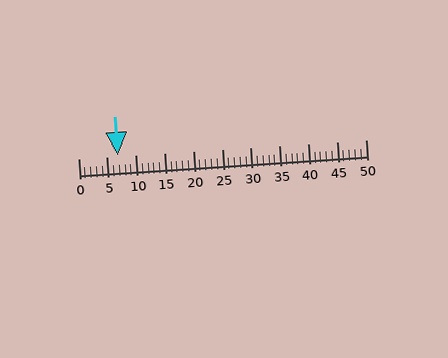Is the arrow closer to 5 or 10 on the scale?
The arrow is closer to 5.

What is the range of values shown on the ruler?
The ruler shows values from 0 to 50.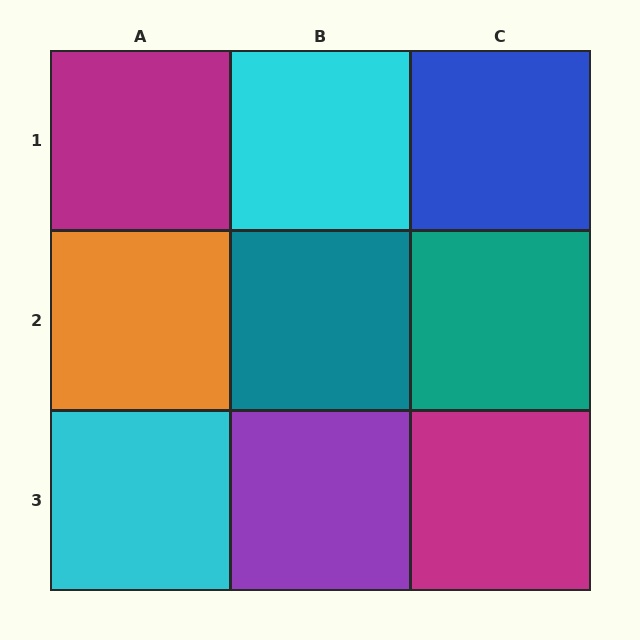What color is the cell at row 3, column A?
Cyan.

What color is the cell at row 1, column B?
Cyan.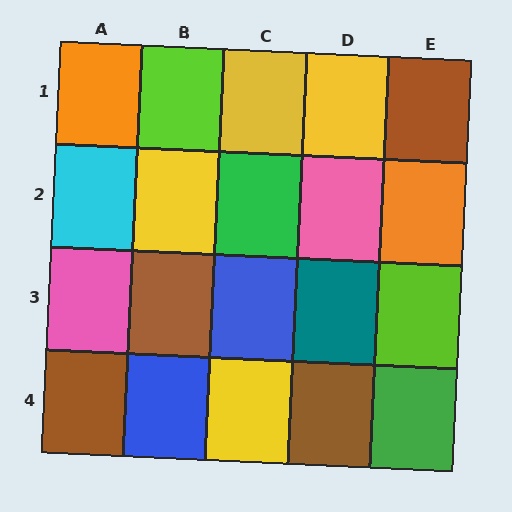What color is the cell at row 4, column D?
Brown.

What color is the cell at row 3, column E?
Lime.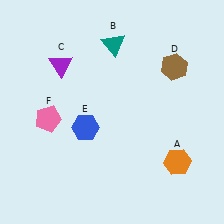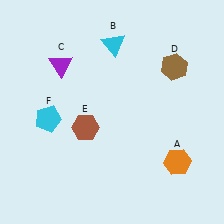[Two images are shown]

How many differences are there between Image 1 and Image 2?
There are 3 differences between the two images.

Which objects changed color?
B changed from teal to cyan. E changed from blue to brown. F changed from pink to cyan.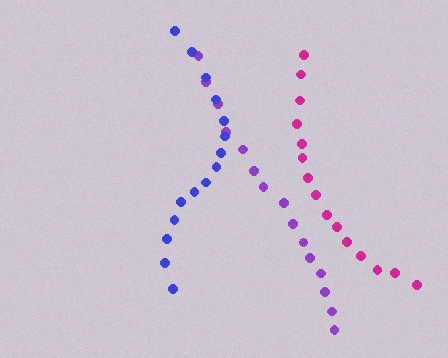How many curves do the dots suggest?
There are 3 distinct paths.